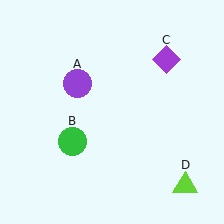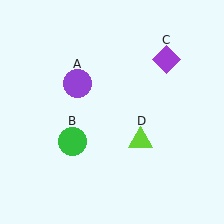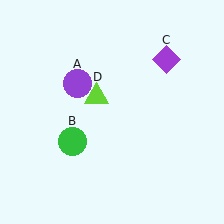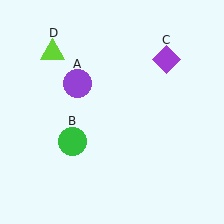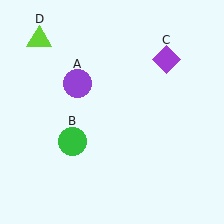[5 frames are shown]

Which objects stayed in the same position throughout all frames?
Purple circle (object A) and green circle (object B) and purple diamond (object C) remained stationary.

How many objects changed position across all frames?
1 object changed position: lime triangle (object D).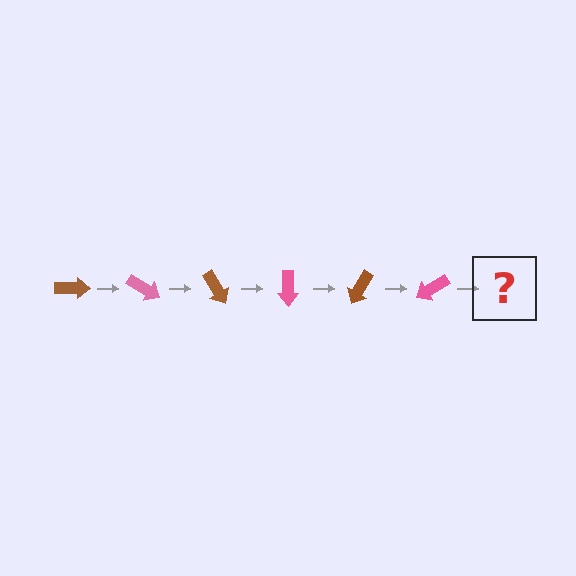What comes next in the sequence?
The next element should be a brown arrow, rotated 180 degrees from the start.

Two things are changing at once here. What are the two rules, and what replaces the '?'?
The two rules are that it rotates 30 degrees each step and the color cycles through brown and pink. The '?' should be a brown arrow, rotated 180 degrees from the start.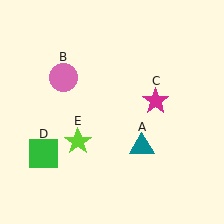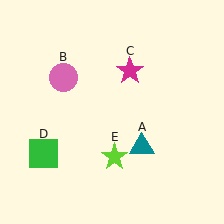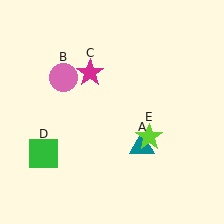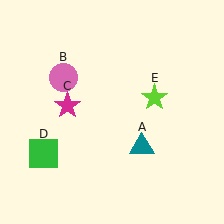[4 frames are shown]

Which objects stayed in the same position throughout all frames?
Teal triangle (object A) and pink circle (object B) and green square (object D) remained stationary.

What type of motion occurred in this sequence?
The magenta star (object C), lime star (object E) rotated counterclockwise around the center of the scene.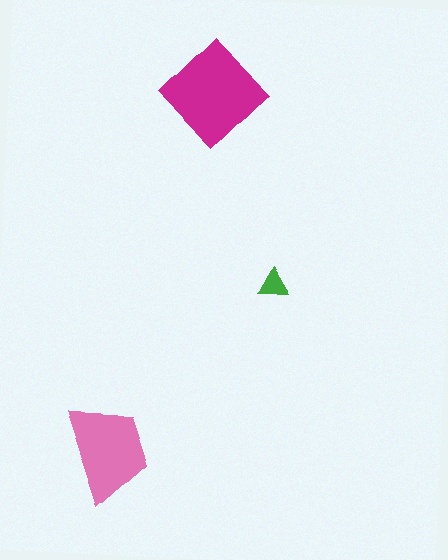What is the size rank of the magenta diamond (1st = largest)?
1st.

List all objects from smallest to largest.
The green triangle, the pink trapezoid, the magenta diamond.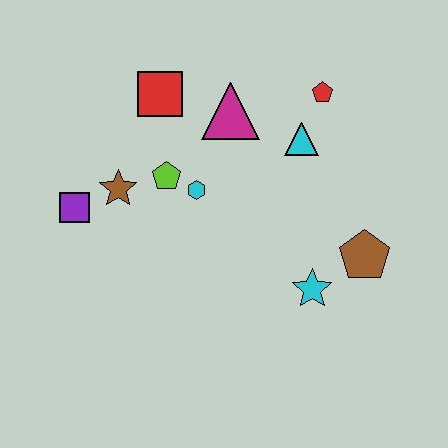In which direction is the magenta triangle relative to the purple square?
The magenta triangle is to the right of the purple square.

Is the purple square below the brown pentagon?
No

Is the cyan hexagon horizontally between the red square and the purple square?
No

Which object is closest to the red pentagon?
The cyan triangle is closest to the red pentagon.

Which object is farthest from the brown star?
The brown pentagon is farthest from the brown star.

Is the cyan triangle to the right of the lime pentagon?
Yes